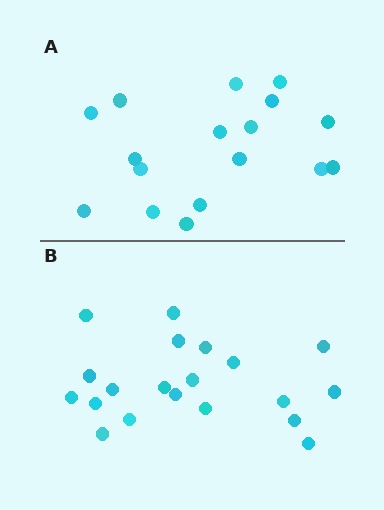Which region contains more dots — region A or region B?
Region B (the bottom region) has more dots.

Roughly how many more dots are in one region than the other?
Region B has just a few more — roughly 2 or 3 more dots than region A.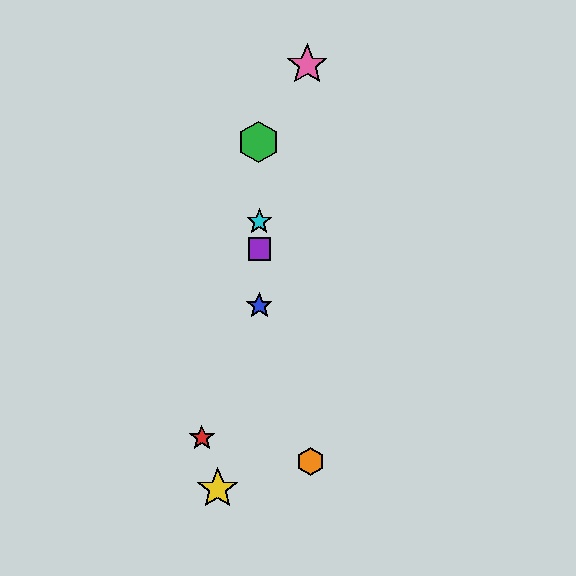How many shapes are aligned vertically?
4 shapes (the blue star, the green hexagon, the purple square, the cyan star) are aligned vertically.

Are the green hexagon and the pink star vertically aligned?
No, the green hexagon is at x≈259 and the pink star is at x≈307.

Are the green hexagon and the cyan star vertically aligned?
Yes, both are at x≈259.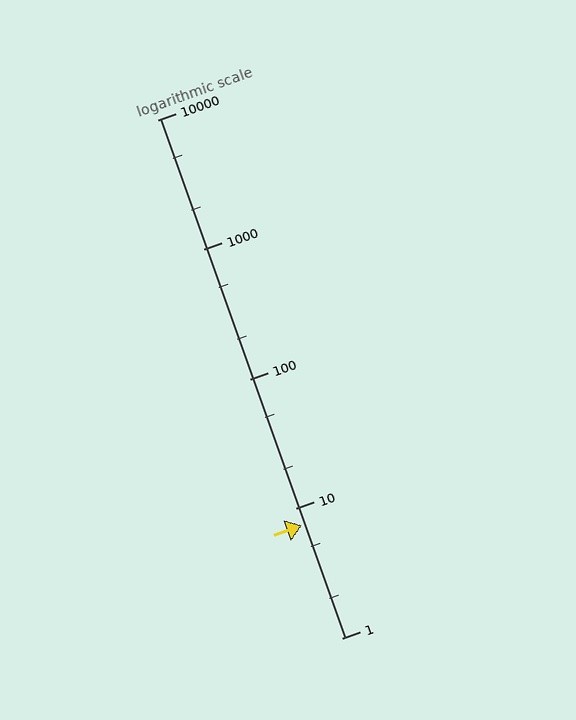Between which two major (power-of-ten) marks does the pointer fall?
The pointer is between 1 and 10.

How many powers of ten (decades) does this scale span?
The scale spans 4 decades, from 1 to 10000.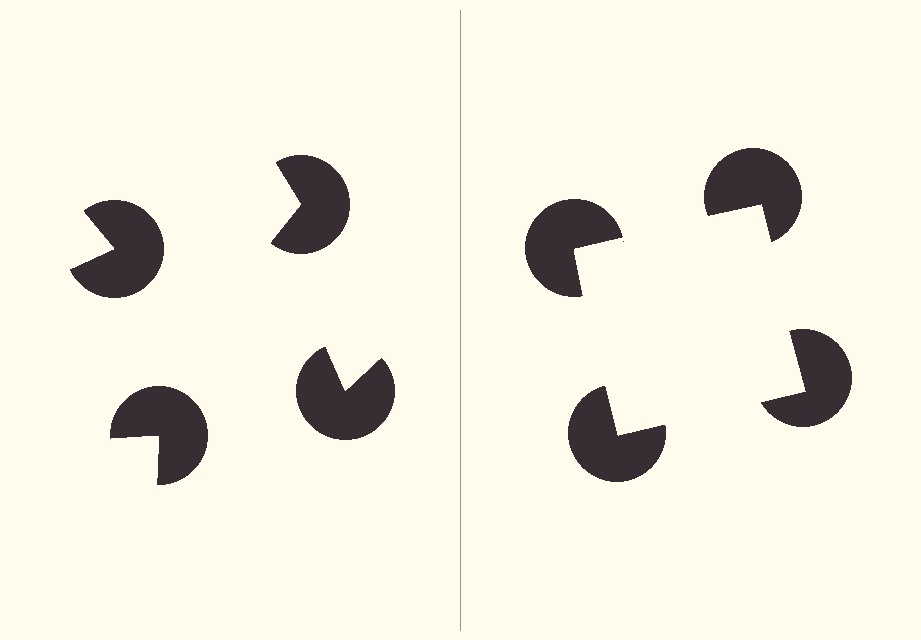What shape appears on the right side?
An illusory square.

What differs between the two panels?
The pac-man discs are positioned identically on both sides; only the wedge orientations differ. On the right they align to a square; on the left they are misaligned.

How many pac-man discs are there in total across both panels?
8 — 4 on each side.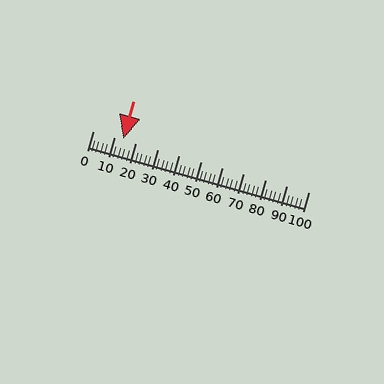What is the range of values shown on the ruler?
The ruler shows values from 0 to 100.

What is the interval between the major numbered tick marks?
The major tick marks are spaced 10 units apart.